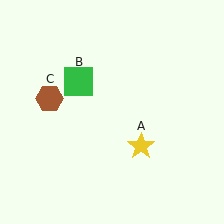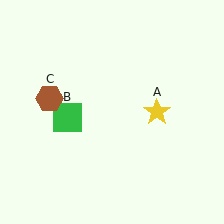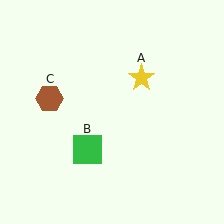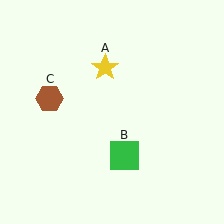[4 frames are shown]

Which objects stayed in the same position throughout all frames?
Brown hexagon (object C) remained stationary.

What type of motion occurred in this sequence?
The yellow star (object A), green square (object B) rotated counterclockwise around the center of the scene.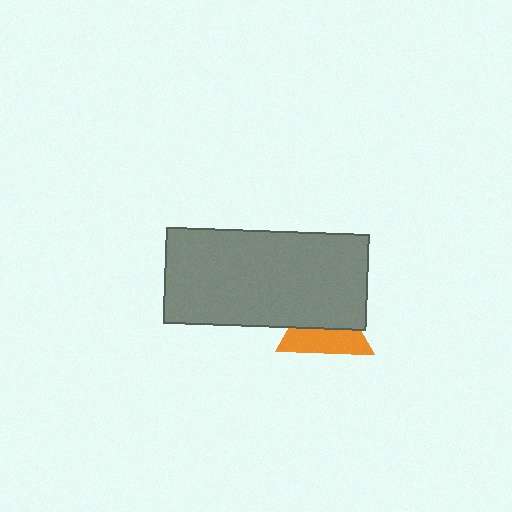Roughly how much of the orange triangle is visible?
About half of it is visible (roughly 47%).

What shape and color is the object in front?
The object in front is a gray rectangle.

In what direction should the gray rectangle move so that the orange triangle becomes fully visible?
The gray rectangle should move up. That is the shortest direction to clear the overlap and leave the orange triangle fully visible.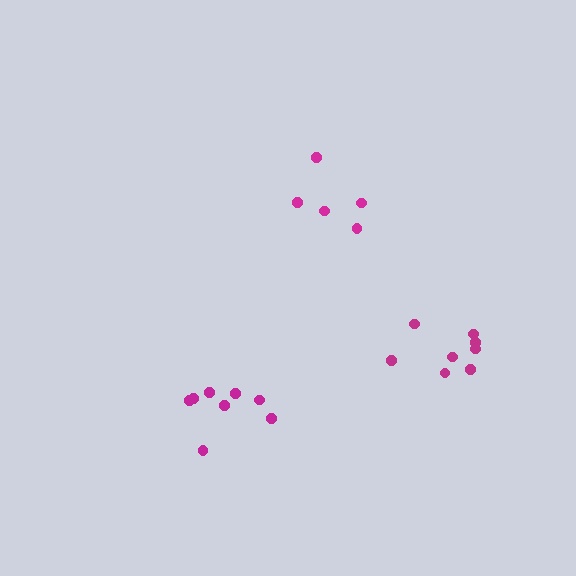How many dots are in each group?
Group 1: 8 dots, Group 2: 5 dots, Group 3: 8 dots (21 total).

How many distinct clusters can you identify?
There are 3 distinct clusters.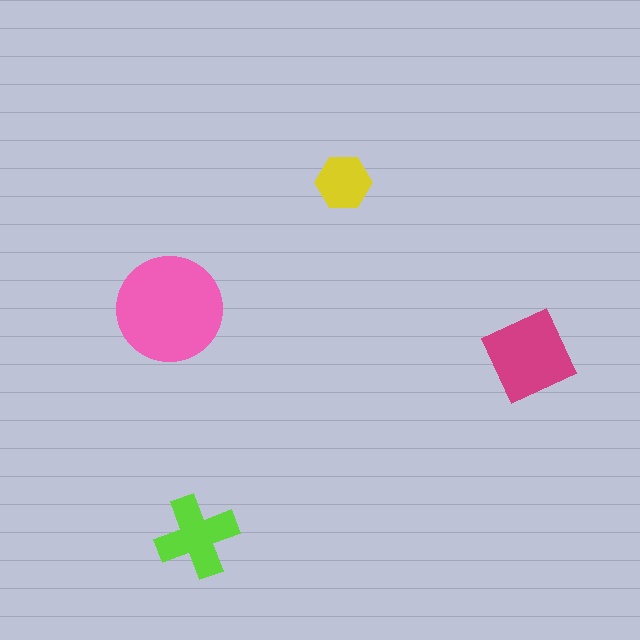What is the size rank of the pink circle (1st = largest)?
1st.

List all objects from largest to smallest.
The pink circle, the magenta diamond, the lime cross, the yellow hexagon.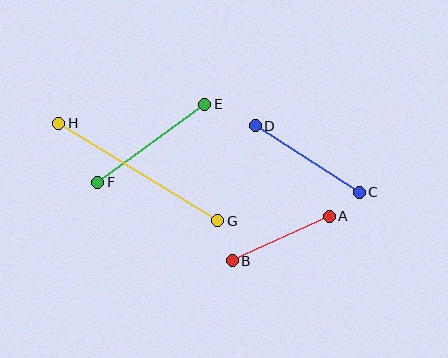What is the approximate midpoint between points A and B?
The midpoint is at approximately (281, 238) pixels.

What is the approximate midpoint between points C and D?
The midpoint is at approximately (307, 159) pixels.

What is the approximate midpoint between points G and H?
The midpoint is at approximately (138, 172) pixels.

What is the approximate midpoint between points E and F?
The midpoint is at approximately (151, 143) pixels.